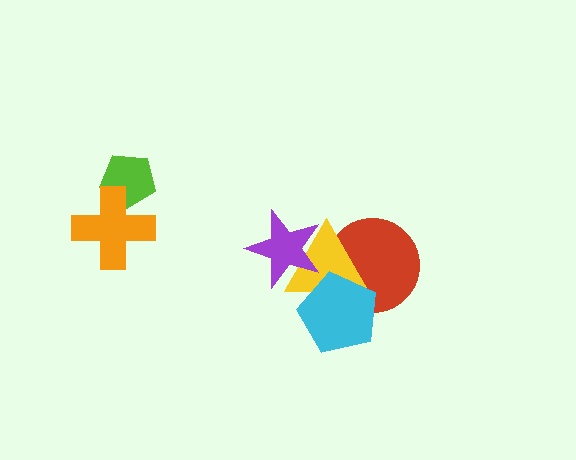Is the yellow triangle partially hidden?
Yes, it is partially covered by another shape.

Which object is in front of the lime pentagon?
The orange cross is in front of the lime pentagon.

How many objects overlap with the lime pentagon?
1 object overlaps with the lime pentagon.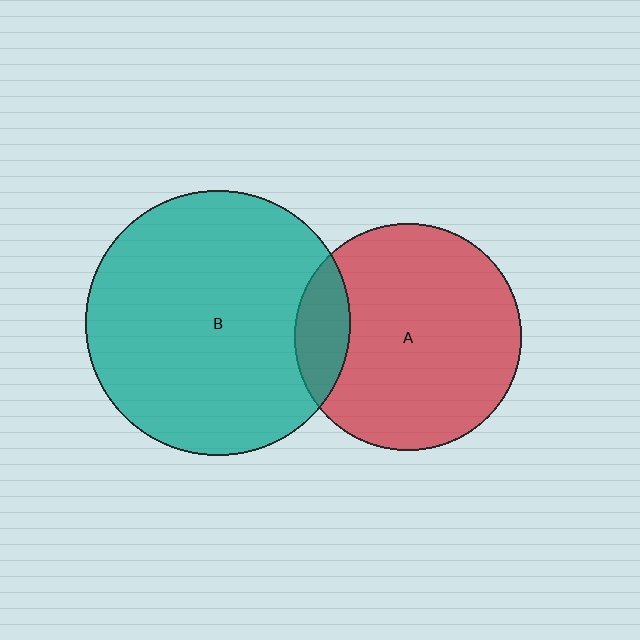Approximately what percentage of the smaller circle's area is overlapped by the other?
Approximately 15%.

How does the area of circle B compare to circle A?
Approximately 1.4 times.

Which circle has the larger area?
Circle B (teal).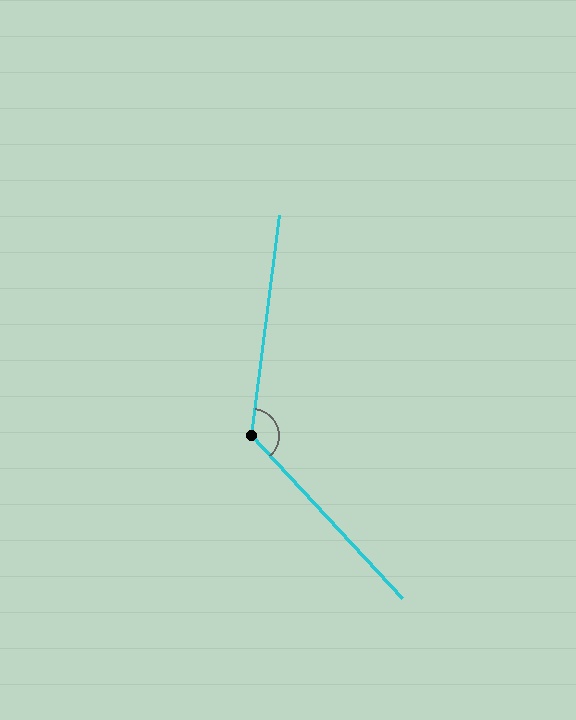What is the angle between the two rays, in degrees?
Approximately 130 degrees.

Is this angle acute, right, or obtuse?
It is obtuse.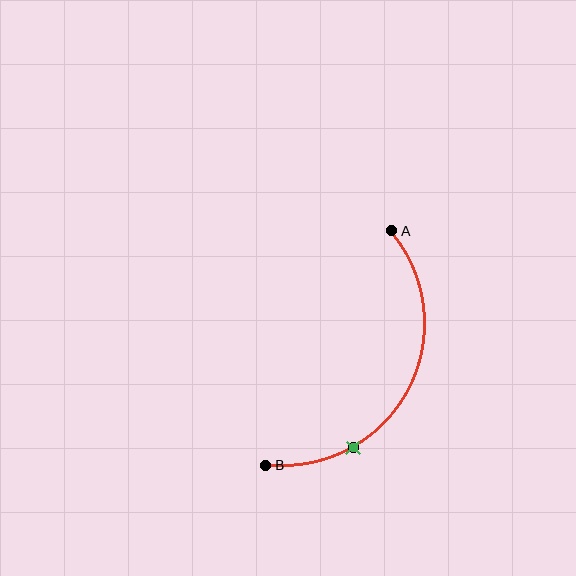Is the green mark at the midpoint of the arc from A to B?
No. The green mark lies on the arc but is closer to endpoint B. The arc midpoint would be at the point on the curve equidistant along the arc from both A and B.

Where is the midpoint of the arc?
The arc midpoint is the point on the curve farthest from the straight line joining A and B. It sits to the right of that line.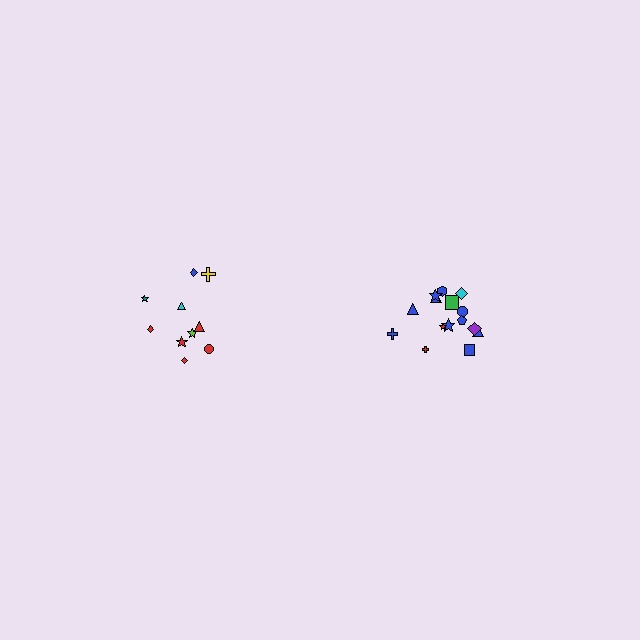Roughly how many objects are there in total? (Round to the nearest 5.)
Roughly 25 objects in total.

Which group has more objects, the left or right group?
The right group.